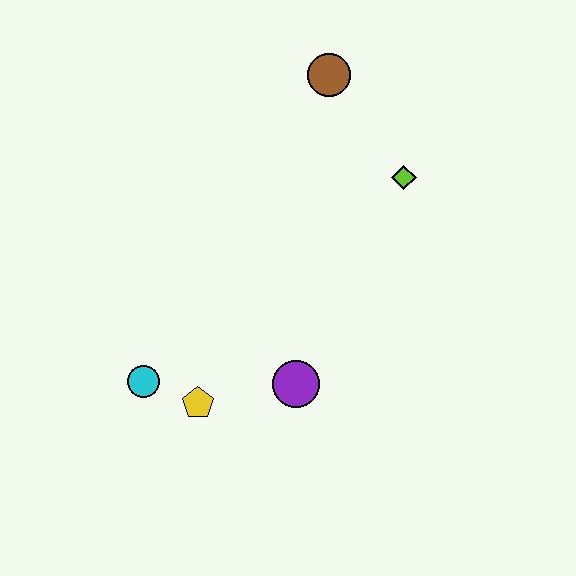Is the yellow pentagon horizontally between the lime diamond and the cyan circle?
Yes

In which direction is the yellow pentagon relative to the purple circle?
The yellow pentagon is to the left of the purple circle.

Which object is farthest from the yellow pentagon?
The brown circle is farthest from the yellow pentagon.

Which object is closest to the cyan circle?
The yellow pentagon is closest to the cyan circle.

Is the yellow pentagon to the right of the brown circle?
No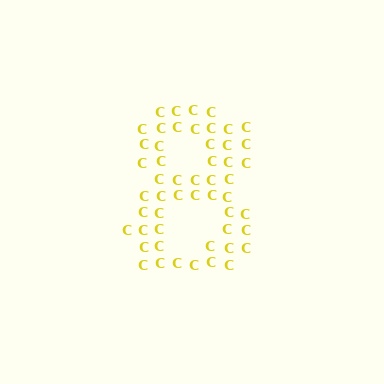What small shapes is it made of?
It is made of small letter C's.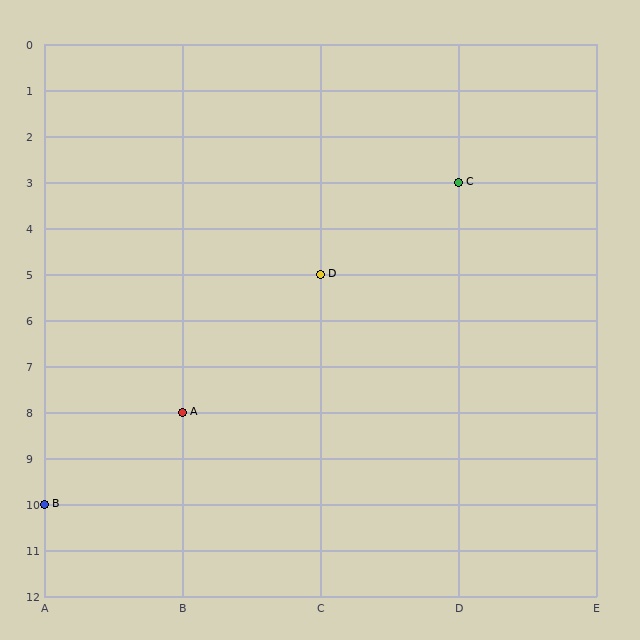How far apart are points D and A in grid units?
Points D and A are 1 column and 3 rows apart (about 3.2 grid units diagonally).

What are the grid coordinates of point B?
Point B is at grid coordinates (A, 10).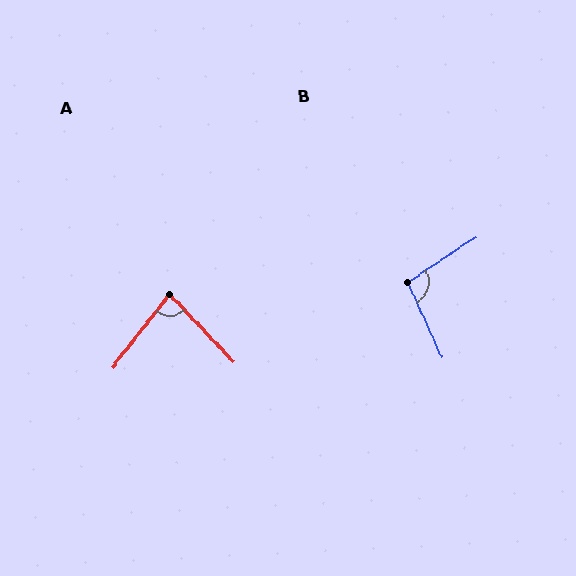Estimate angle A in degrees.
Approximately 81 degrees.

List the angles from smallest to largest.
A (81°), B (99°).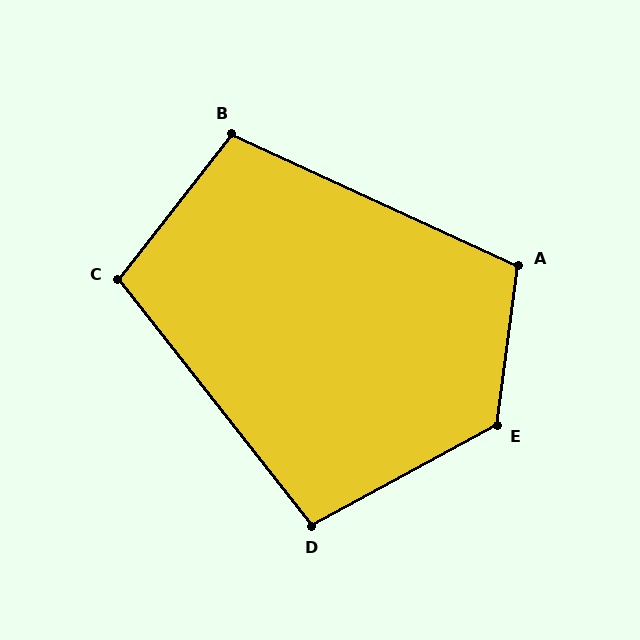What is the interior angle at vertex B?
Approximately 103 degrees (obtuse).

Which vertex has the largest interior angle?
E, at approximately 126 degrees.